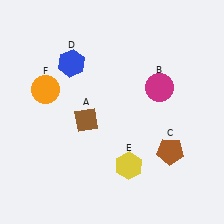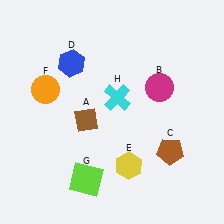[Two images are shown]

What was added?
A lime square (G), a cyan cross (H) were added in Image 2.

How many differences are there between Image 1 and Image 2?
There are 2 differences between the two images.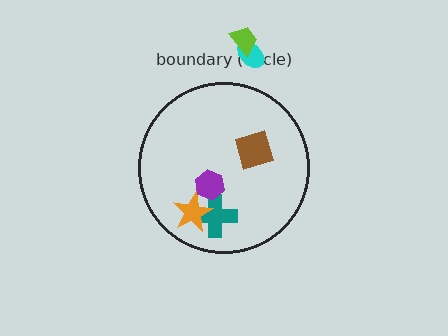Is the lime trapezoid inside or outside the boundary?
Outside.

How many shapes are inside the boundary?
4 inside, 2 outside.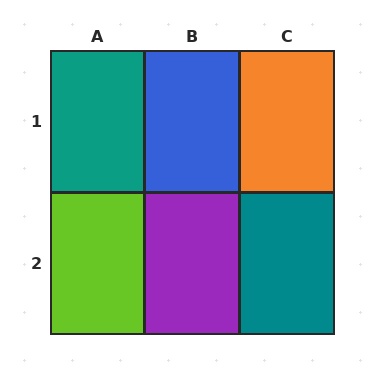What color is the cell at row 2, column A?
Lime.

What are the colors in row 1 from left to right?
Teal, blue, orange.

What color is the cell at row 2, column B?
Purple.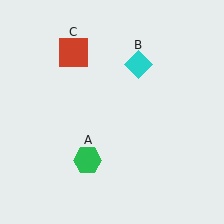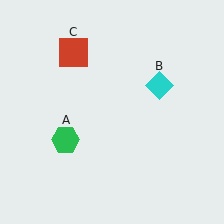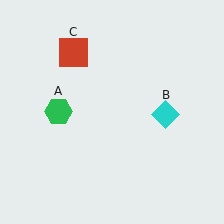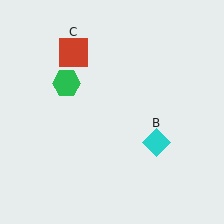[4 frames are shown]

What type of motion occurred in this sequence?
The green hexagon (object A), cyan diamond (object B) rotated clockwise around the center of the scene.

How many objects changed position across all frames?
2 objects changed position: green hexagon (object A), cyan diamond (object B).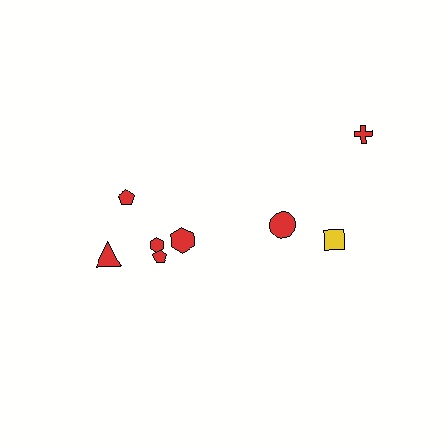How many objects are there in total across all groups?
There are 8 objects.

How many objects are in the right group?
There are 3 objects.